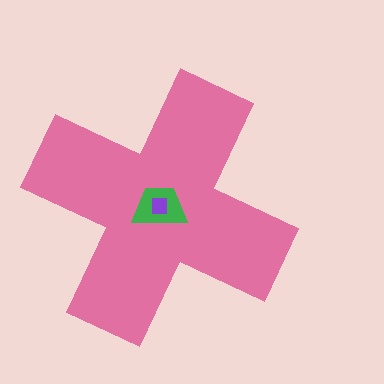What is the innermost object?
The purple square.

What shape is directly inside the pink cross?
The green trapezoid.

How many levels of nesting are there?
3.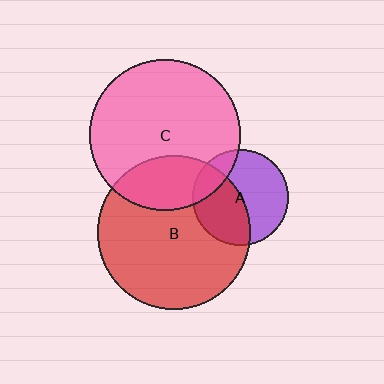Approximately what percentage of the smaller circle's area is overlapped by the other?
Approximately 45%.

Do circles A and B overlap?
Yes.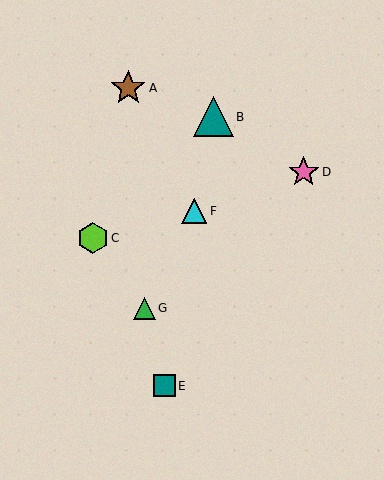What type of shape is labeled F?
Shape F is a cyan triangle.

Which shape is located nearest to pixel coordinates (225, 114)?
The teal triangle (labeled B) at (213, 117) is nearest to that location.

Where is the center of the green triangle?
The center of the green triangle is at (144, 308).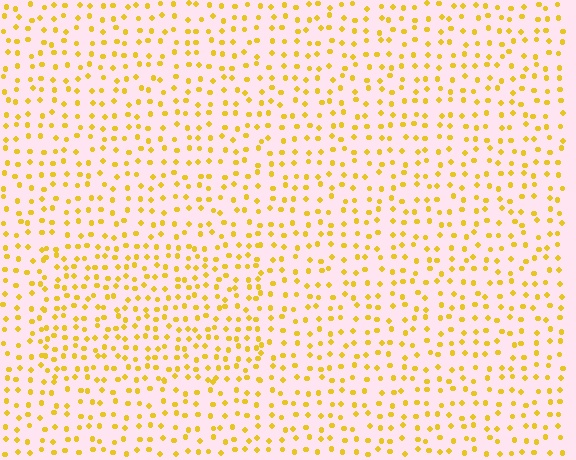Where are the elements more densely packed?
The elements are more densely packed inside the rectangle boundary.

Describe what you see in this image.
The image contains small yellow elements arranged at two different densities. A rectangle-shaped region is visible where the elements are more densely packed than the surrounding area.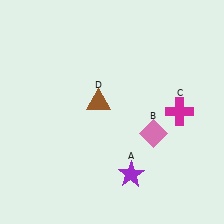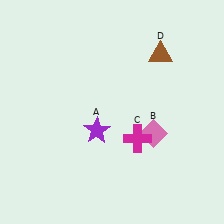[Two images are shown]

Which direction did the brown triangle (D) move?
The brown triangle (D) moved right.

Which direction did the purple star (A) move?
The purple star (A) moved up.